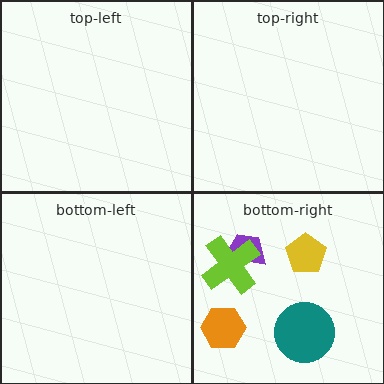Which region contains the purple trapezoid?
The bottom-right region.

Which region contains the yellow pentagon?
The bottom-right region.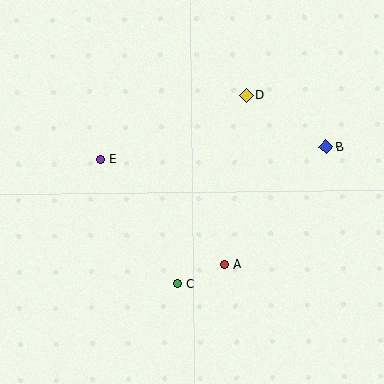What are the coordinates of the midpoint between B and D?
The midpoint between B and D is at (286, 122).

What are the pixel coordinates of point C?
Point C is at (177, 284).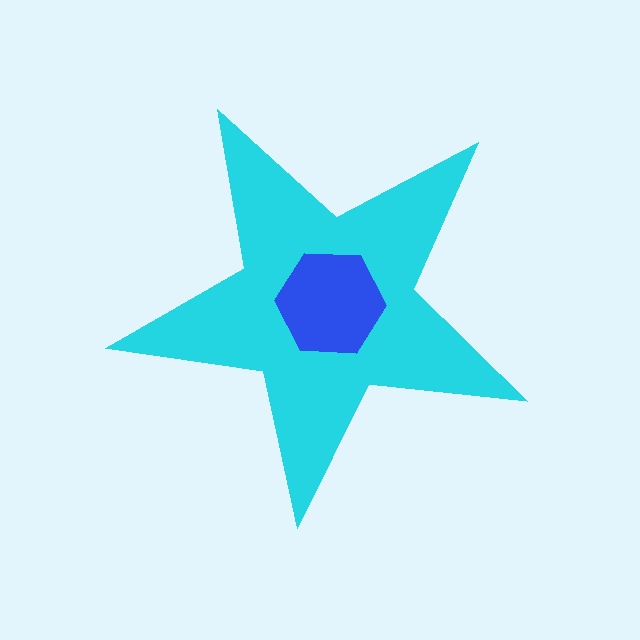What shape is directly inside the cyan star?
The blue hexagon.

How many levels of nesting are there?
2.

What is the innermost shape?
The blue hexagon.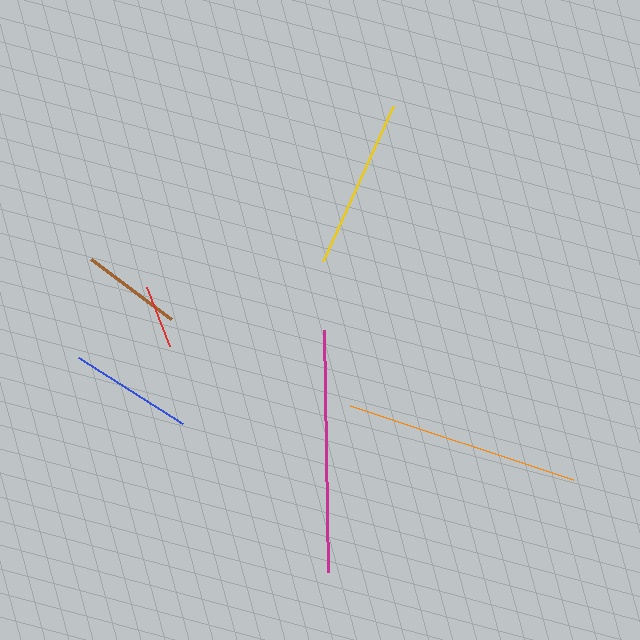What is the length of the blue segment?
The blue segment is approximately 123 pixels long.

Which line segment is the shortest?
The red line is the shortest at approximately 64 pixels.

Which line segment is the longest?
The magenta line is the longest at approximately 242 pixels.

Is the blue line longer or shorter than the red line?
The blue line is longer than the red line.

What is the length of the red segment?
The red segment is approximately 64 pixels long.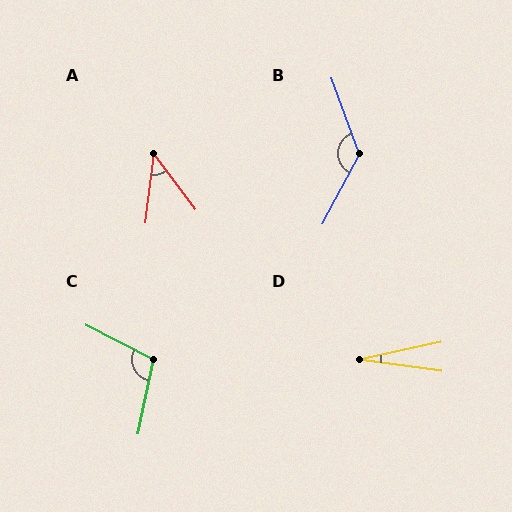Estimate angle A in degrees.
Approximately 44 degrees.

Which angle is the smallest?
D, at approximately 20 degrees.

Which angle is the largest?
B, at approximately 132 degrees.